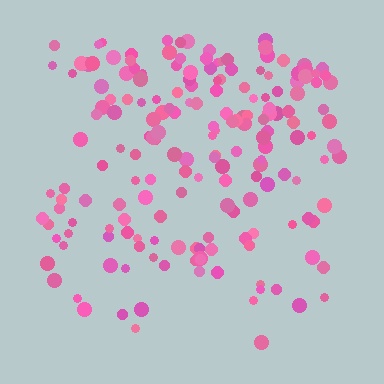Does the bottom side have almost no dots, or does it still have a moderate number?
Still a moderate number, just noticeably fewer than the top.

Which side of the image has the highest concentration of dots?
The top.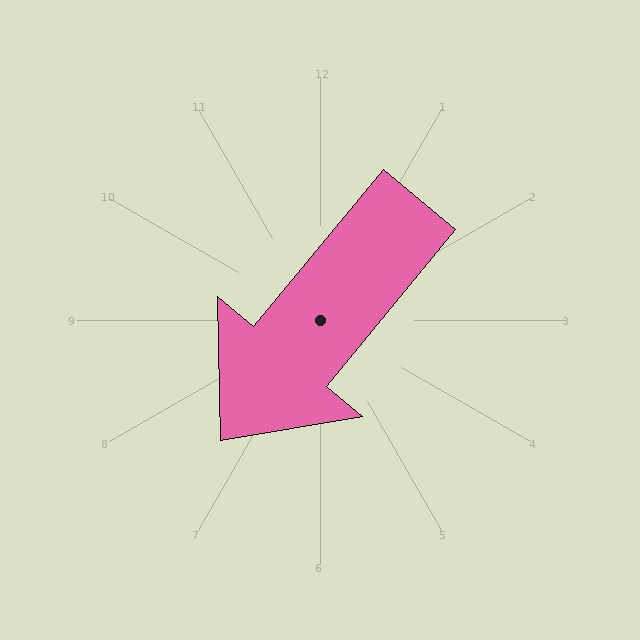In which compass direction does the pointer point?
Southwest.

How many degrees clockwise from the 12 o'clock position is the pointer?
Approximately 220 degrees.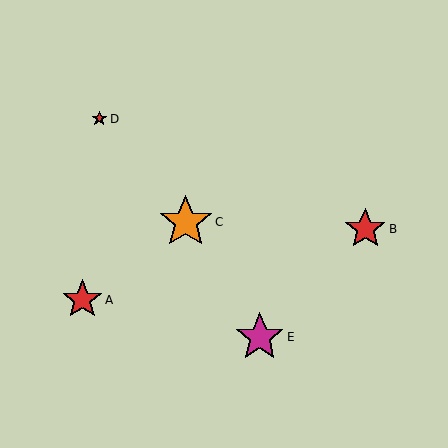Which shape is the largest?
The orange star (labeled C) is the largest.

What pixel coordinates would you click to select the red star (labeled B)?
Click at (365, 229) to select the red star B.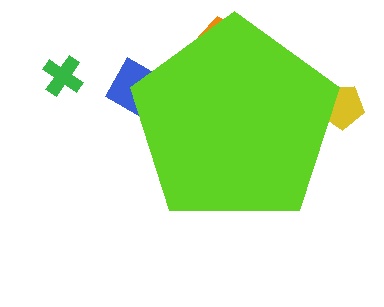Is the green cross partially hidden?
No, the green cross is fully visible.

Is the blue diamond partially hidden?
Yes, the blue diamond is partially hidden behind the lime pentagon.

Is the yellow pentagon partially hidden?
Yes, the yellow pentagon is partially hidden behind the lime pentagon.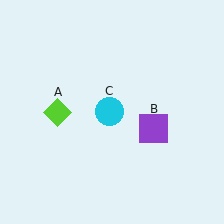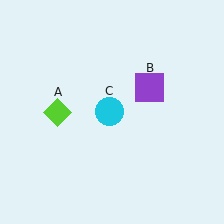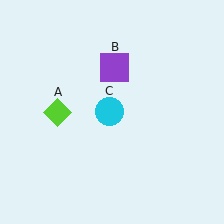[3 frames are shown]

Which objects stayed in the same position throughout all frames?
Lime diamond (object A) and cyan circle (object C) remained stationary.